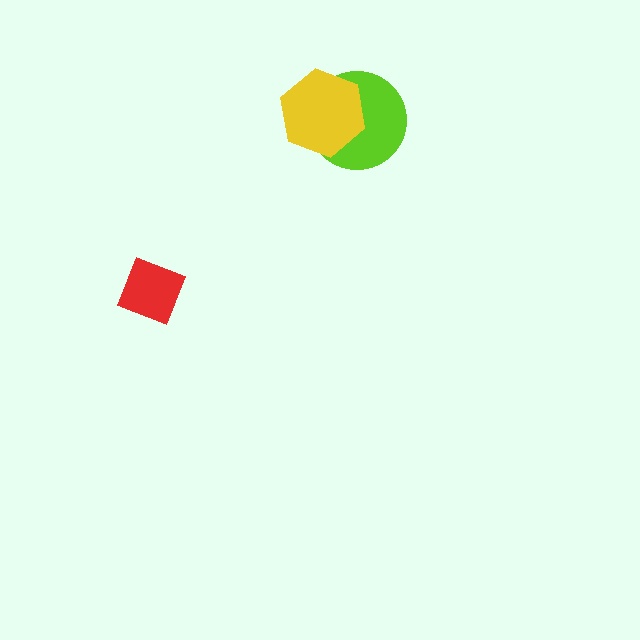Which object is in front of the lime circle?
The yellow hexagon is in front of the lime circle.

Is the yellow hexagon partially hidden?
No, no other shape covers it.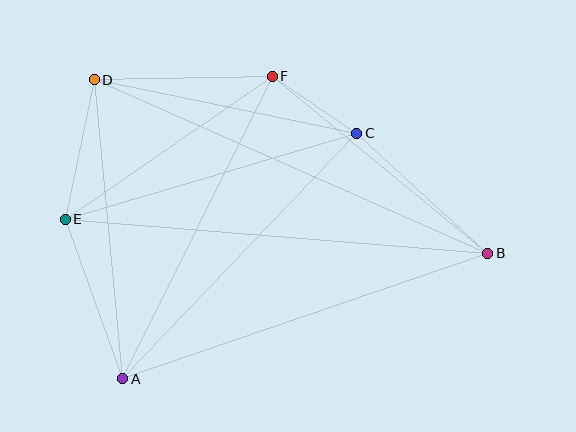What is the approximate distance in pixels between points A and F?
The distance between A and F is approximately 338 pixels.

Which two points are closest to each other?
Points C and F are closest to each other.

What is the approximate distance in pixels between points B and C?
The distance between B and C is approximately 178 pixels.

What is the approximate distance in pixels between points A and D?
The distance between A and D is approximately 300 pixels.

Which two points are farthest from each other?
Points B and D are farthest from each other.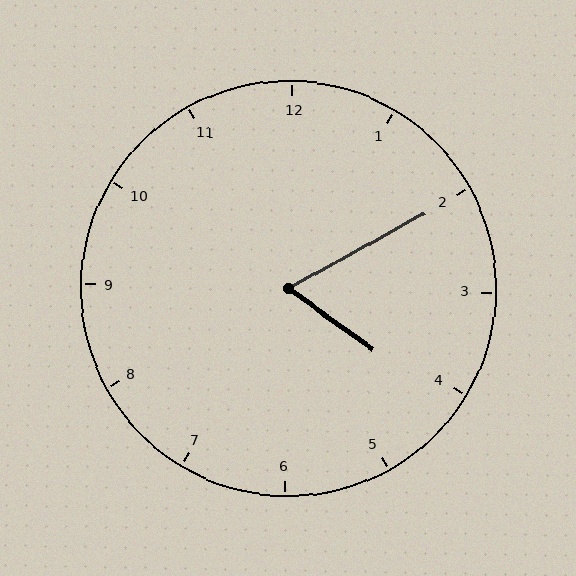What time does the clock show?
4:10.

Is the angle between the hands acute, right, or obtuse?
It is acute.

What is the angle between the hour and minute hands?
Approximately 65 degrees.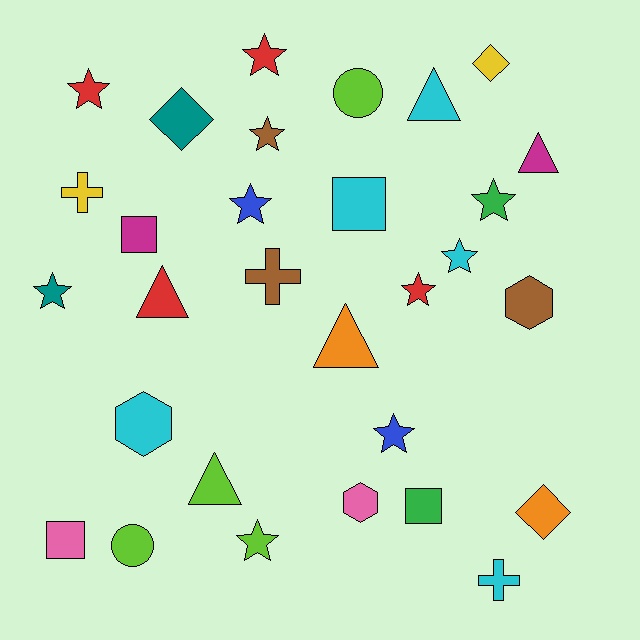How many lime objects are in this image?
There are 4 lime objects.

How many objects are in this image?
There are 30 objects.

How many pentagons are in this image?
There are no pentagons.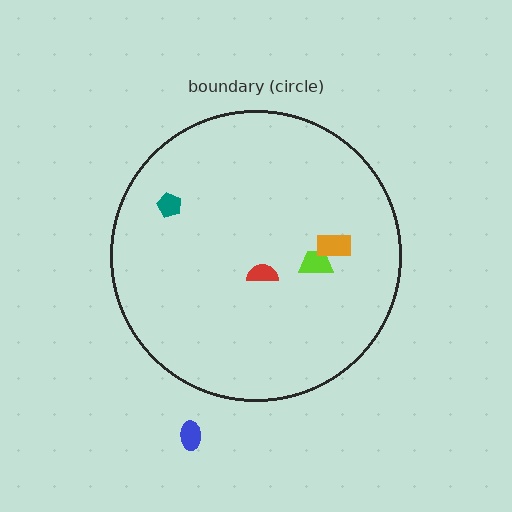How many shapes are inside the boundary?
4 inside, 1 outside.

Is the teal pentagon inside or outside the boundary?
Inside.